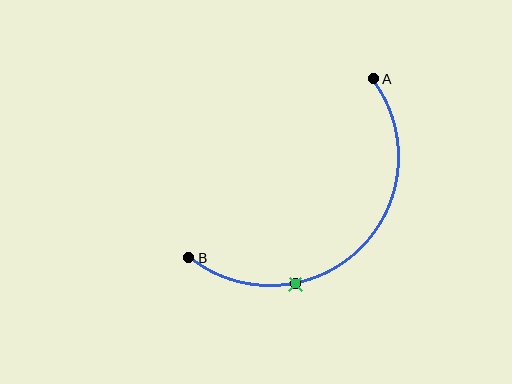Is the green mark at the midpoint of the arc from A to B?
No. The green mark lies on the arc but is closer to endpoint B. The arc midpoint would be at the point on the curve equidistant along the arc from both A and B.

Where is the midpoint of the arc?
The arc midpoint is the point on the curve farthest from the straight line joining A and B. It sits below and to the right of that line.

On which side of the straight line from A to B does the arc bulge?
The arc bulges below and to the right of the straight line connecting A and B.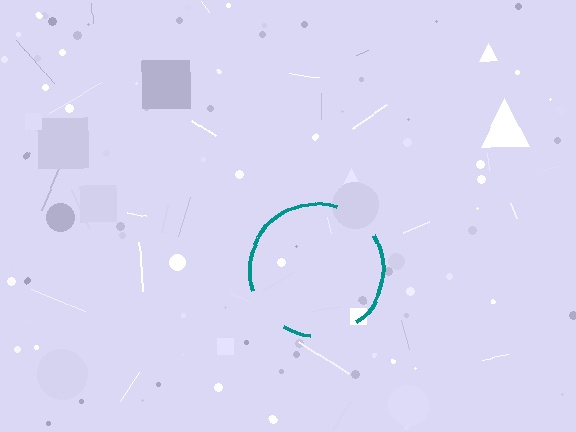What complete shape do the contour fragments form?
The contour fragments form a circle.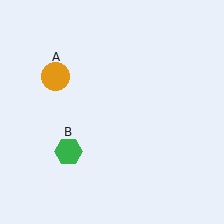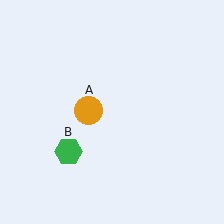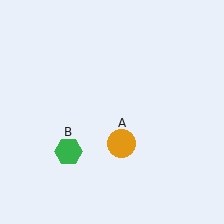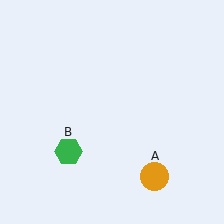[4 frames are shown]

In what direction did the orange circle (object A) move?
The orange circle (object A) moved down and to the right.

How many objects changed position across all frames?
1 object changed position: orange circle (object A).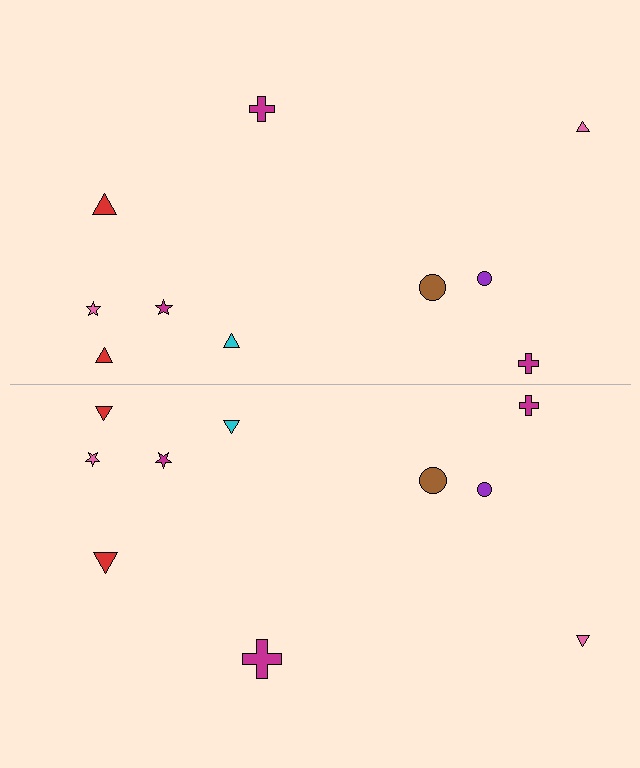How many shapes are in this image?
There are 20 shapes in this image.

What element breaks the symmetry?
The magenta cross on the bottom side has a different size than its mirror counterpart.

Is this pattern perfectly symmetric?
No, the pattern is not perfectly symmetric. The magenta cross on the bottom side has a different size than its mirror counterpart.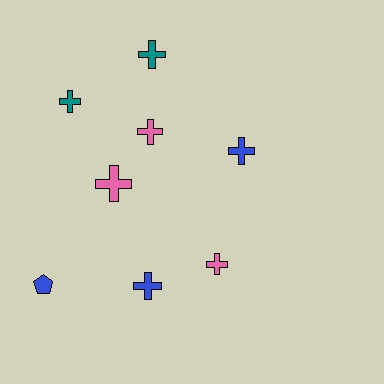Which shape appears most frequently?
Cross, with 7 objects.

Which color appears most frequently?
Pink, with 3 objects.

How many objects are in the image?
There are 8 objects.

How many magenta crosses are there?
There are no magenta crosses.